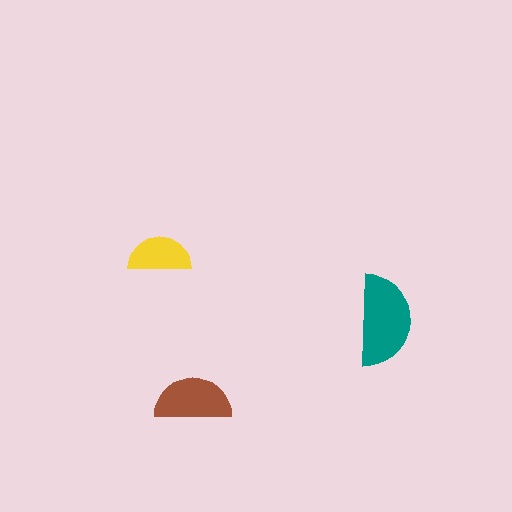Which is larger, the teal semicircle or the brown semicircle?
The teal one.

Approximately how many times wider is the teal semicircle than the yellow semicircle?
About 1.5 times wider.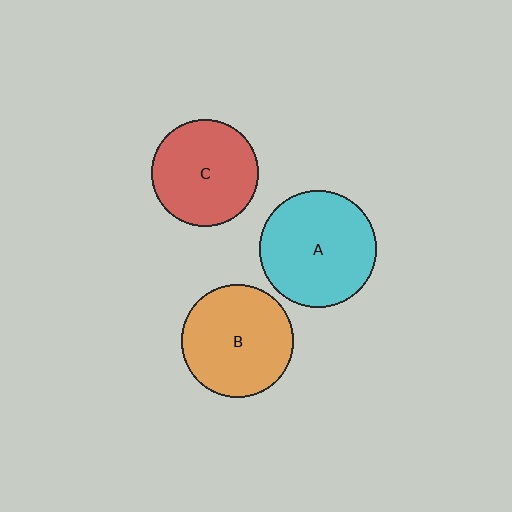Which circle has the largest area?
Circle A (cyan).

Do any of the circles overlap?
No, none of the circles overlap.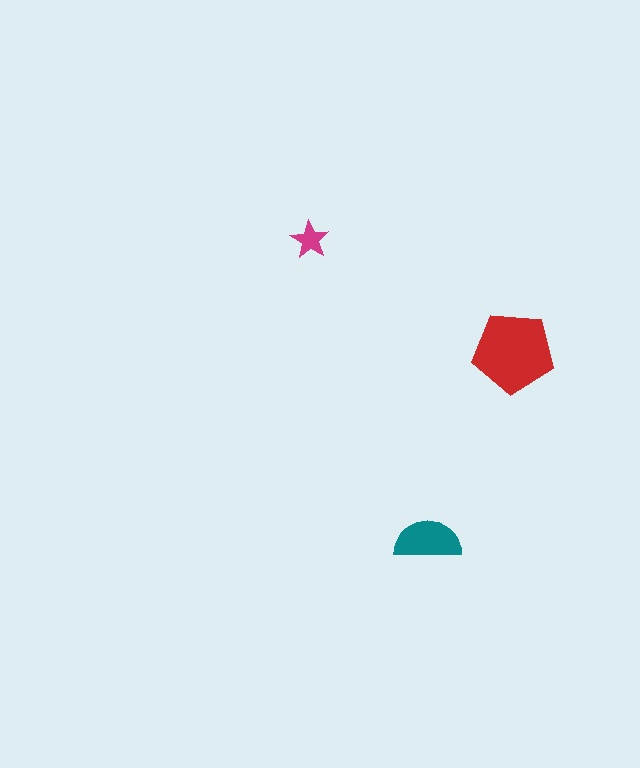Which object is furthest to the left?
The magenta star is leftmost.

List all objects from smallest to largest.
The magenta star, the teal semicircle, the red pentagon.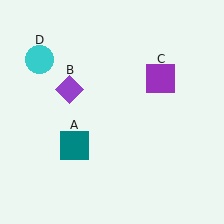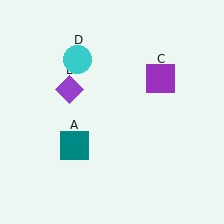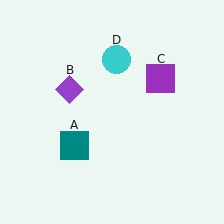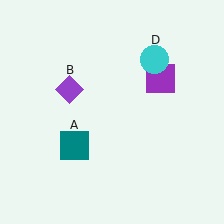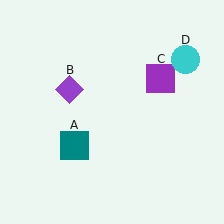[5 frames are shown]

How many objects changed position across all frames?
1 object changed position: cyan circle (object D).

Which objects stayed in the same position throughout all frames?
Teal square (object A) and purple diamond (object B) and purple square (object C) remained stationary.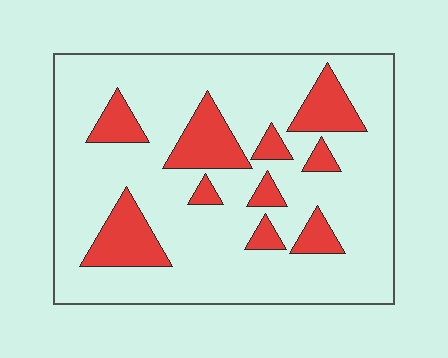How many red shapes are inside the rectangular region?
10.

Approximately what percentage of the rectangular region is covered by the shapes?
Approximately 20%.